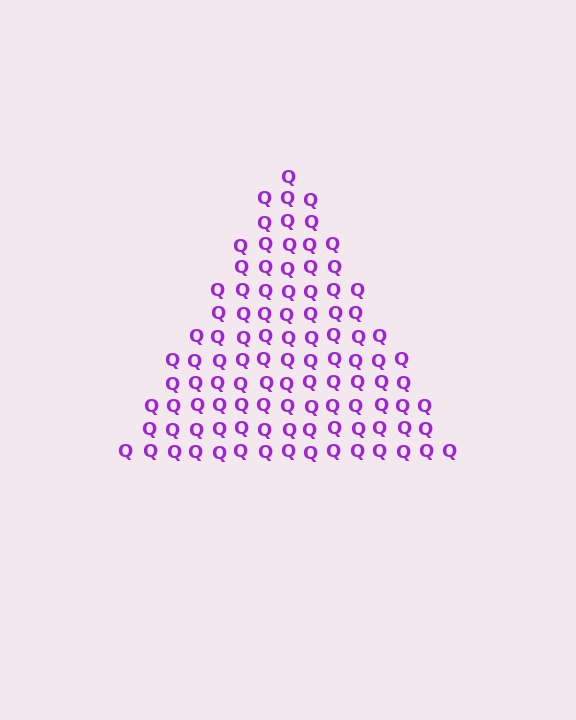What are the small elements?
The small elements are letter Q's.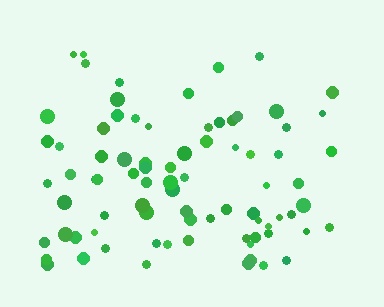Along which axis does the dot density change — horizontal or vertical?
Vertical.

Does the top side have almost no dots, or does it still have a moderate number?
Still a moderate number, just noticeably fewer than the bottom.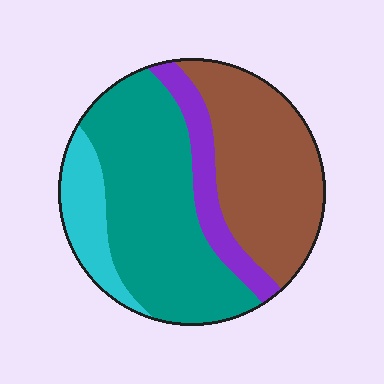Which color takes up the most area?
Teal, at roughly 45%.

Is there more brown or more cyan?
Brown.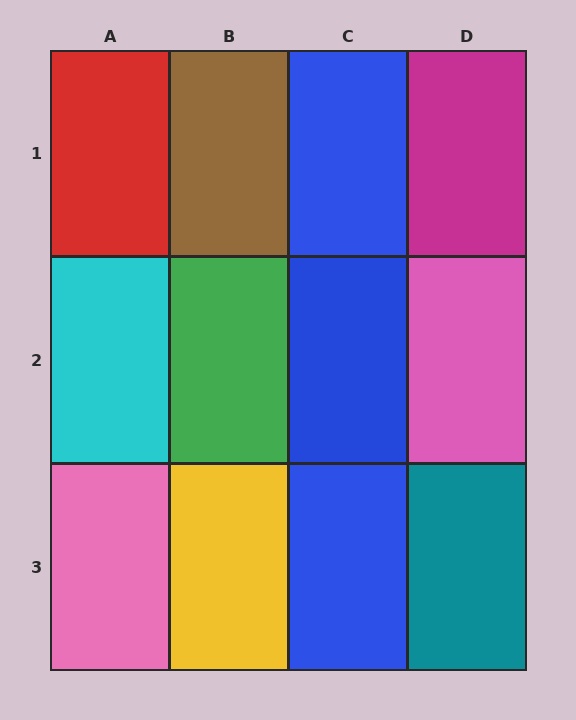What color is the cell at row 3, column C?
Blue.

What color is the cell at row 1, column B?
Brown.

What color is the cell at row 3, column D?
Teal.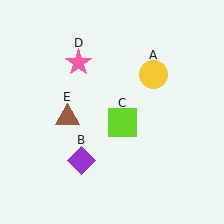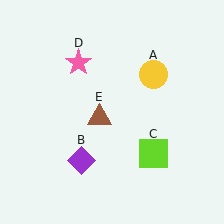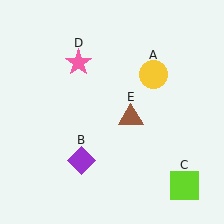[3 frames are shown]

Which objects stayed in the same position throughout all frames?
Yellow circle (object A) and purple diamond (object B) and pink star (object D) remained stationary.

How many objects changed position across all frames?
2 objects changed position: lime square (object C), brown triangle (object E).